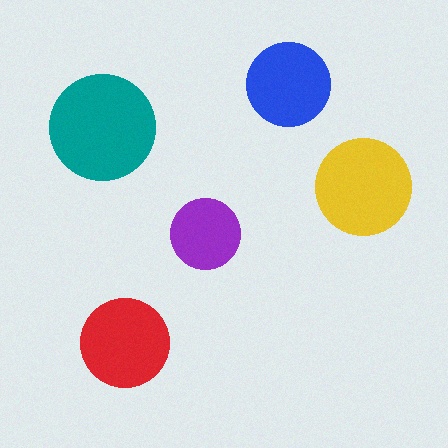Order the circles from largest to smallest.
the teal one, the yellow one, the red one, the blue one, the purple one.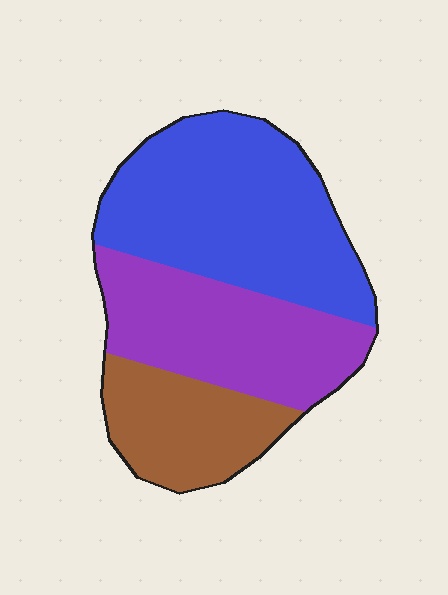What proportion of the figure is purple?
Purple takes up about one third (1/3) of the figure.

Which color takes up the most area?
Blue, at roughly 45%.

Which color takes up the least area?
Brown, at roughly 20%.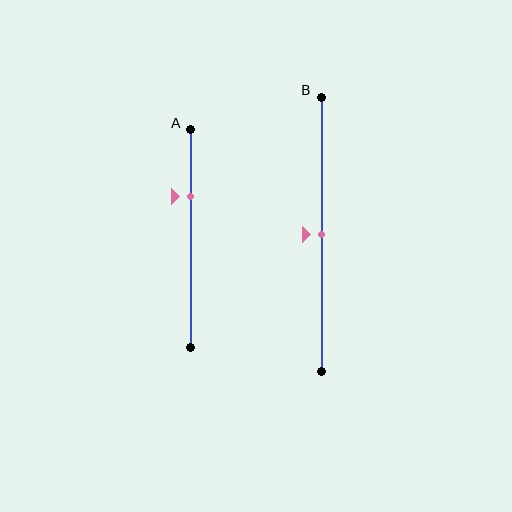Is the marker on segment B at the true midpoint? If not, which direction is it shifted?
Yes, the marker on segment B is at the true midpoint.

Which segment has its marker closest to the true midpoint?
Segment B has its marker closest to the true midpoint.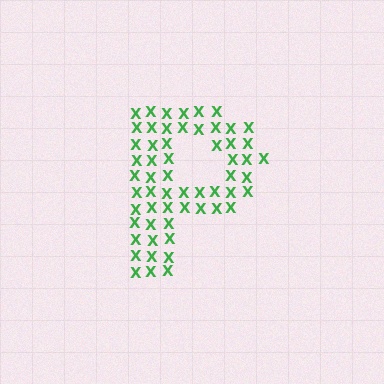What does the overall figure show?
The overall figure shows the letter P.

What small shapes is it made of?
It is made of small letter X's.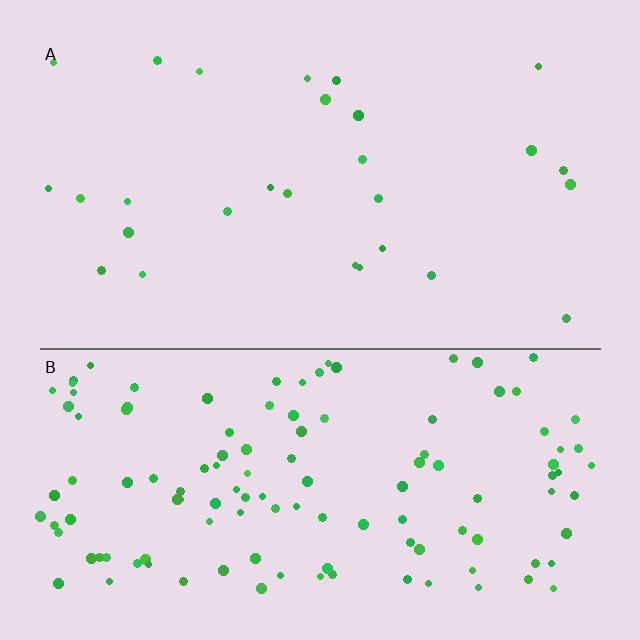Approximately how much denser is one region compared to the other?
Approximately 4.6× — region B over region A.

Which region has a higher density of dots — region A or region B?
B (the bottom).